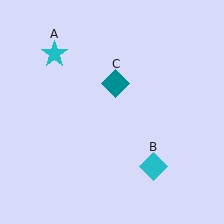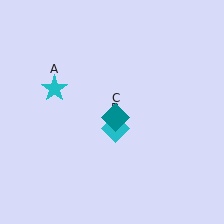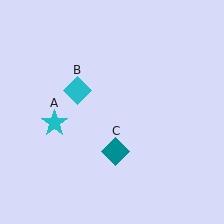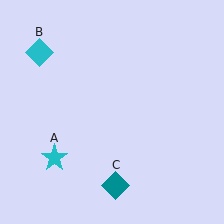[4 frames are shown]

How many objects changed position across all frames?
3 objects changed position: cyan star (object A), cyan diamond (object B), teal diamond (object C).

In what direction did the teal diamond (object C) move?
The teal diamond (object C) moved down.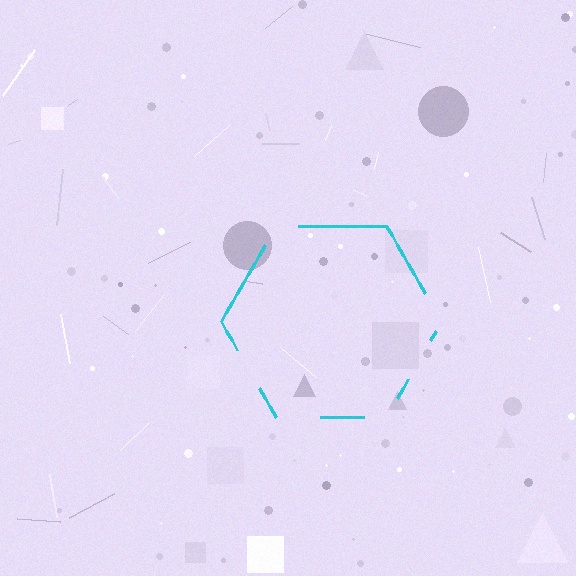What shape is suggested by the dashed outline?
The dashed outline suggests a hexagon.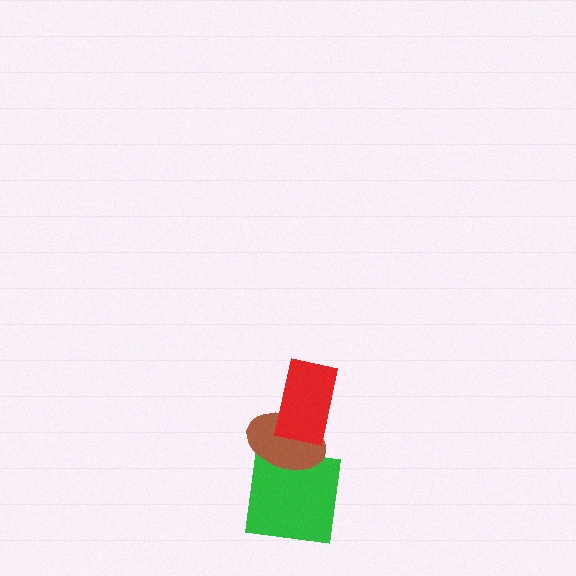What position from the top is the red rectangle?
The red rectangle is 1st from the top.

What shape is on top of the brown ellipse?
The red rectangle is on top of the brown ellipse.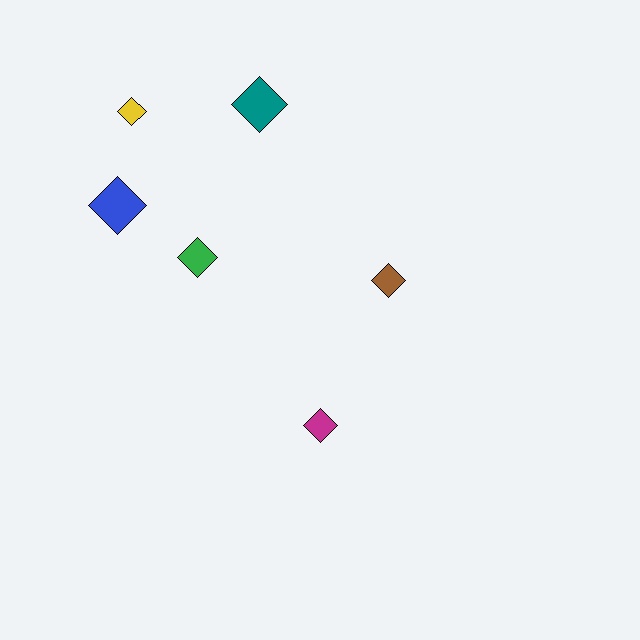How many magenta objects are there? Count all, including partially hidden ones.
There is 1 magenta object.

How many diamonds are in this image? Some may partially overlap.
There are 6 diamonds.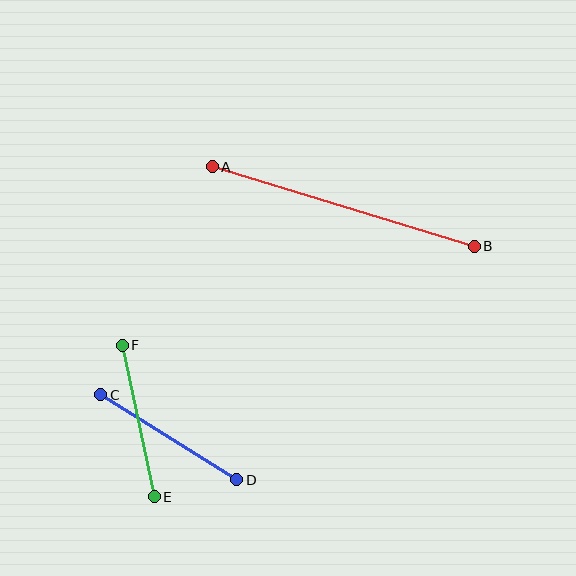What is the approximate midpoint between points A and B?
The midpoint is at approximately (343, 207) pixels.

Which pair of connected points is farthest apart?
Points A and B are farthest apart.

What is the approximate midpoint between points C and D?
The midpoint is at approximately (169, 437) pixels.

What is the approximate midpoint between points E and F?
The midpoint is at approximately (138, 421) pixels.